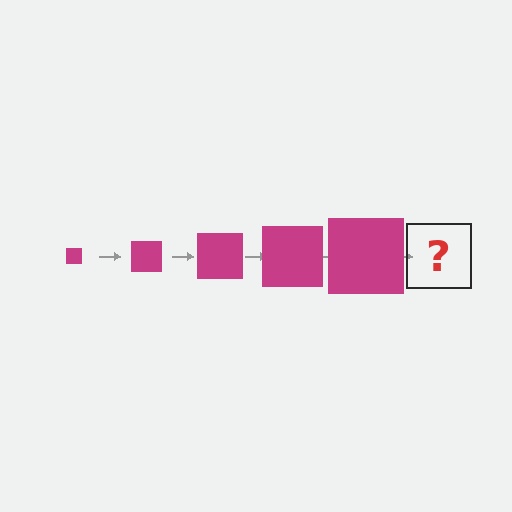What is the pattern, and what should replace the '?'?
The pattern is that the square gets progressively larger each step. The '?' should be a magenta square, larger than the previous one.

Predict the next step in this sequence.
The next step is a magenta square, larger than the previous one.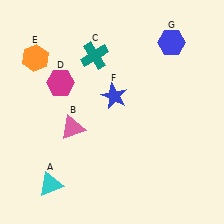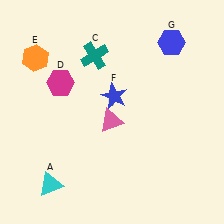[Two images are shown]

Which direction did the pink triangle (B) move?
The pink triangle (B) moved right.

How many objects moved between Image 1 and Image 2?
1 object moved between the two images.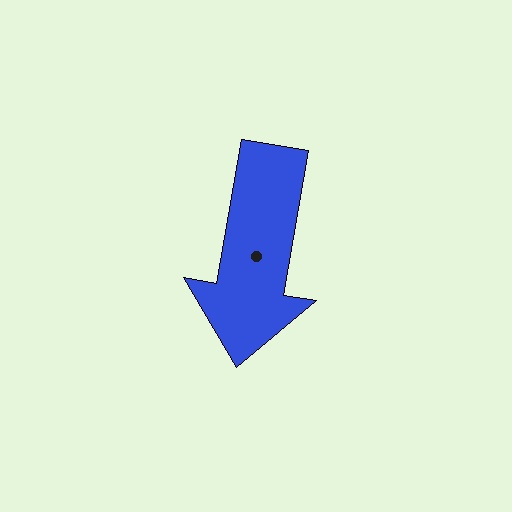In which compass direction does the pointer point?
South.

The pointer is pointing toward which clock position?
Roughly 6 o'clock.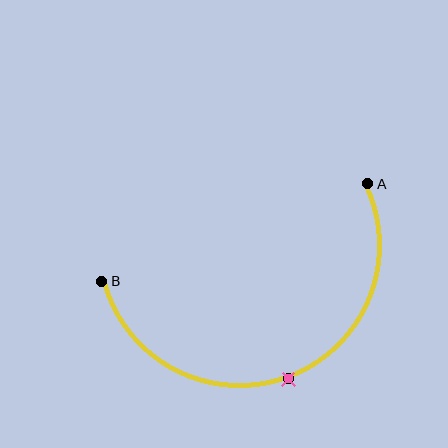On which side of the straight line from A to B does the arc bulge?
The arc bulges below the straight line connecting A and B.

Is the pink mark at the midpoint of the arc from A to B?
Yes. The pink mark lies on the arc at equal arc-length from both A and B — it is the arc midpoint.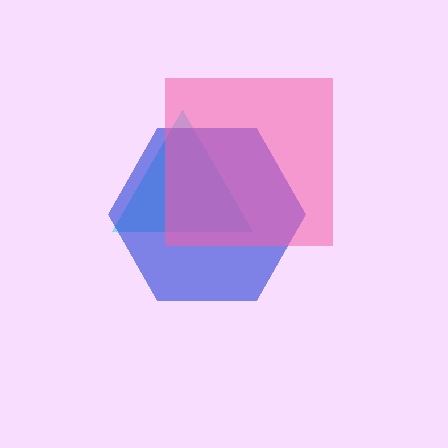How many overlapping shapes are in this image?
There are 3 overlapping shapes in the image.